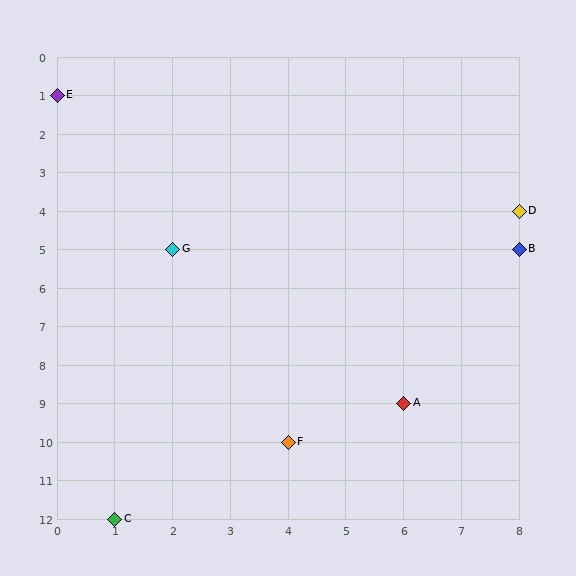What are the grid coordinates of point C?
Point C is at grid coordinates (1, 12).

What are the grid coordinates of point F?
Point F is at grid coordinates (4, 10).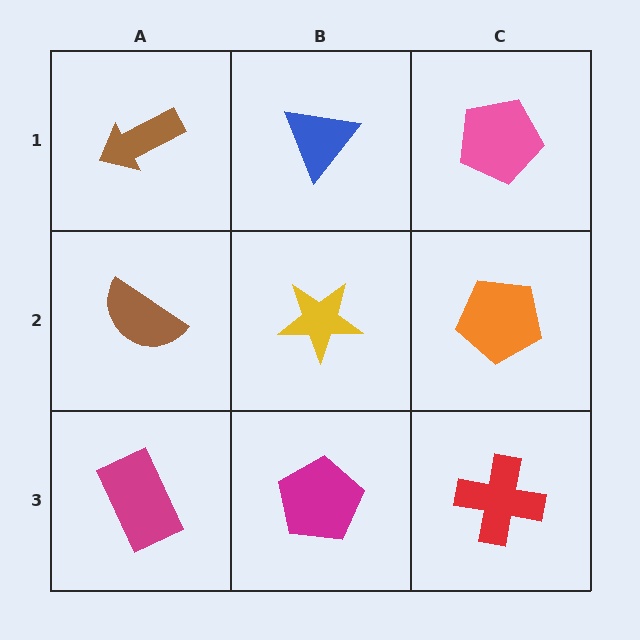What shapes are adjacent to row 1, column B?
A yellow star (row 2, column B), a brown arrow (row 1, column A), a pink pentagon (row 1, column C).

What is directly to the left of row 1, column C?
A blue triangle.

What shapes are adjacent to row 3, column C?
An orange pentagon (row 2, column C), a magenta pentagon (row 3, column B).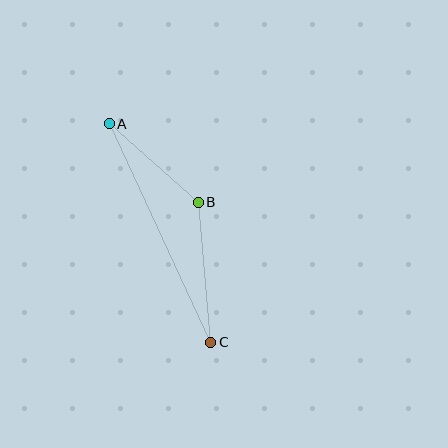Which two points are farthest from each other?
Points A and C are farthest from each other.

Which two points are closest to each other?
Points A and B are closest to each other.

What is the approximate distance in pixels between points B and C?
The distance between B and C is approximately 141 pixels.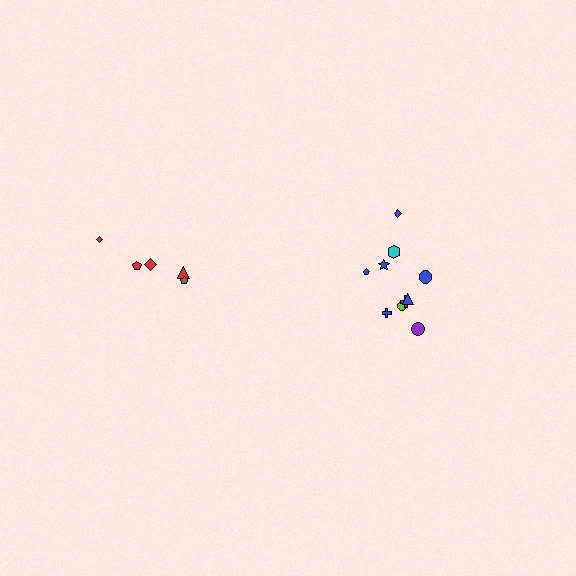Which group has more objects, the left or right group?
The right group.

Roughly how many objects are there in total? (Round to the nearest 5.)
Roughly 15 objects in total.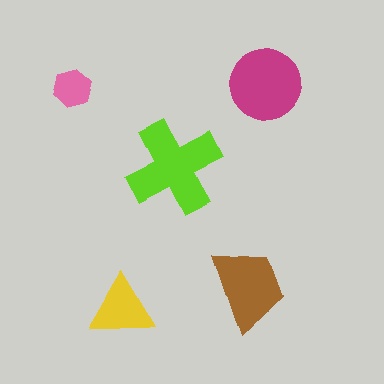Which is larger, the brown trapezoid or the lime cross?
The lime cross.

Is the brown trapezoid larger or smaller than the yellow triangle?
Larger.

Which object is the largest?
The lime cross.